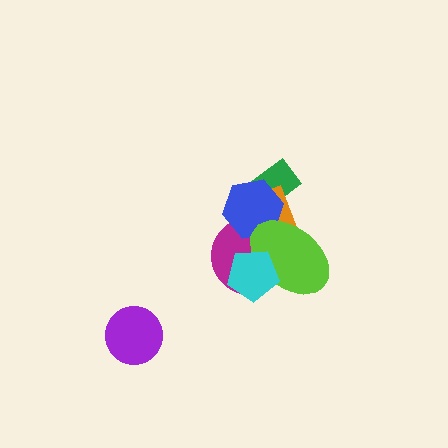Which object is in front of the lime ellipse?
The cyan pentagon is in front of the lime ellipse.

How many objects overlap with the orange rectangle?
5 objects overlap with the orange rectangle.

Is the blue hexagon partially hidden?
Yes, it is partially covered by another shape.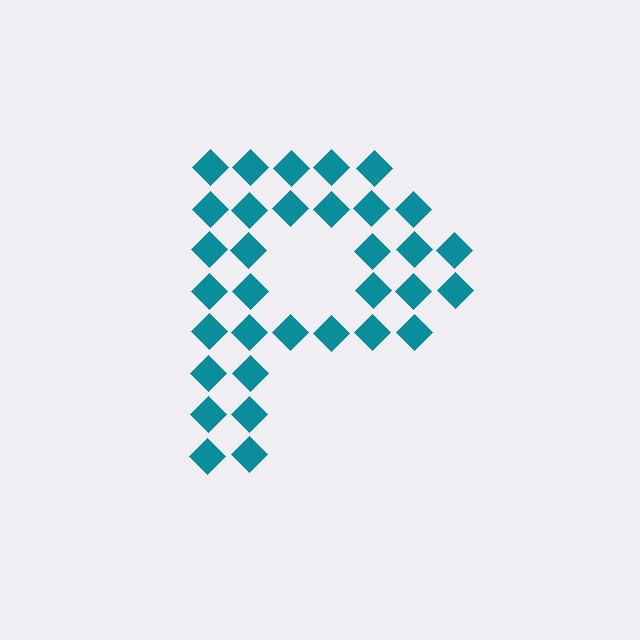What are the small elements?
The small elements are diamonds.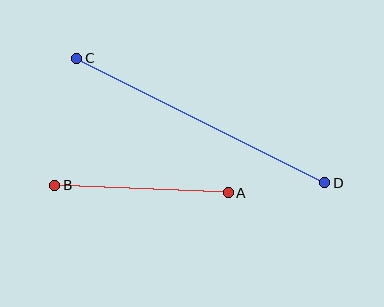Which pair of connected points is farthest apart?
Points C and D are farthest apart.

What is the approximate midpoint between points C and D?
The midpoint is at approximately (201, 120) pixels.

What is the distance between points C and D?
The distance is approximately 278 pixels.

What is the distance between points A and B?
The distance is approximately 173 pixels.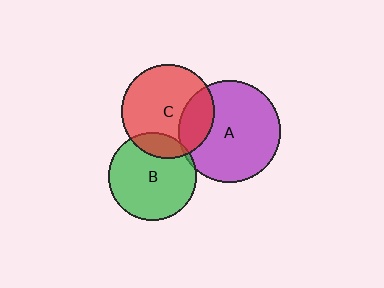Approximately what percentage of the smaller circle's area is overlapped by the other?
Approximately 25%.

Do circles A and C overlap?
Yes.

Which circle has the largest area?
Circle A (purple).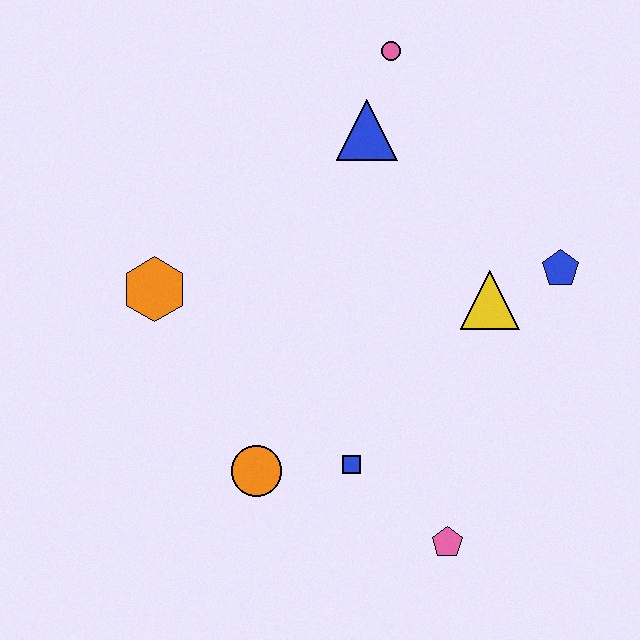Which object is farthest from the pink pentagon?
The pink circle is farthest from the pink pentagon.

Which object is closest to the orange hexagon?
The orange circle is closest to the orange hexagon.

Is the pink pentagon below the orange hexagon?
Yes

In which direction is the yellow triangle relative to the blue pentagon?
The yellow triangle is to the left of the blue pentagon.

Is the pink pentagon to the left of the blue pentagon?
Yes